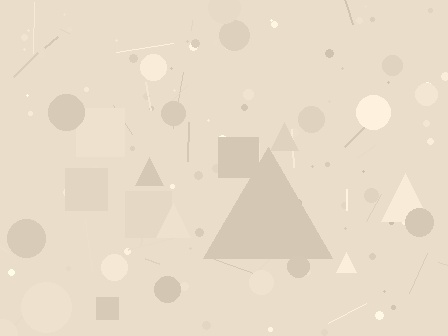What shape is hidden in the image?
A triangle is hidden in the image.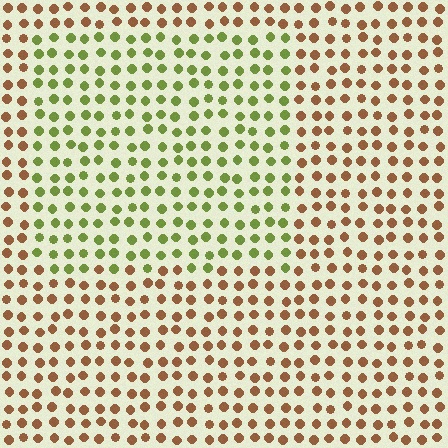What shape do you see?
I see a rectangle.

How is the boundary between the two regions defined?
The boundary is defined purely by a slight shift in hue (about 62 degrees). Spacing, size, and orientation are identical on both sides.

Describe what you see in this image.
The image is filled with small brown elements in a uniform arrangement. A rectangle-shaped region is visible where the elements are tinted to a slightly different hue, forming a subtle color boundary.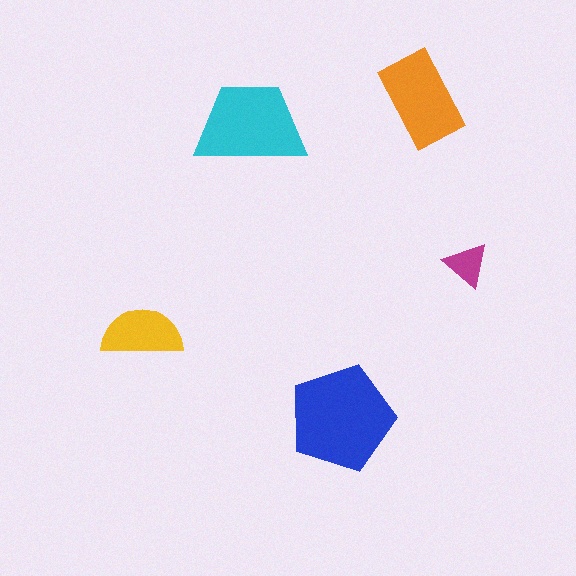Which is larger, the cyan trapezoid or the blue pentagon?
The blue pentagon.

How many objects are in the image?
There are 5 objects in the image.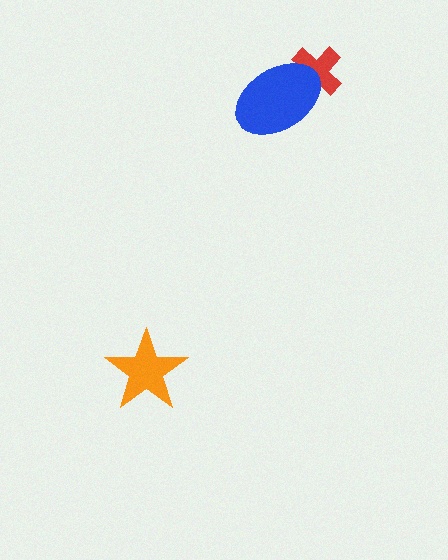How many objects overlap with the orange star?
0 objects overlap with the orange star.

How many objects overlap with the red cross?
1 object overlaps with the red cross.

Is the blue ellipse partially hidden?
No, no other shape covers it.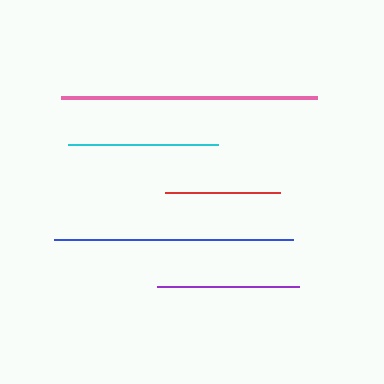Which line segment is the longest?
The pink line is the longest at approximately 256 pixels.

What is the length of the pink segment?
The pink segment is approximately 256 pixels long.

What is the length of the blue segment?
The blue segment is approximately 239 pixels long.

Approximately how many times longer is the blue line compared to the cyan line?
The blue line is approximately 1.6 times the length of the cyan line.